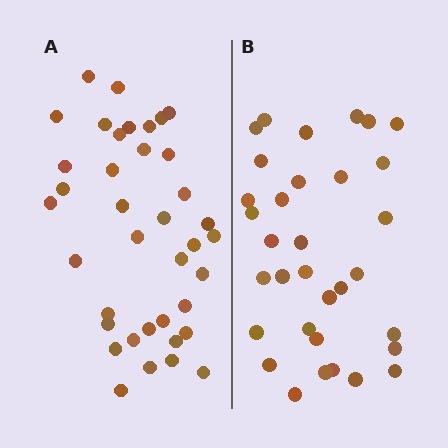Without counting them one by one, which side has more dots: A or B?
Region A (the left region) has more dots.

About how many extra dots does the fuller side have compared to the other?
Region A has about 5 more dots than region B.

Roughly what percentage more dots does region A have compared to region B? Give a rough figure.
About 15% more.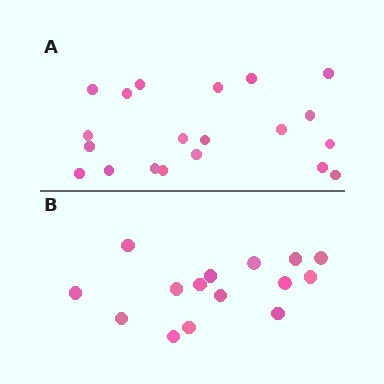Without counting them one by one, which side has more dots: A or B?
Region A (the top region) has more dots.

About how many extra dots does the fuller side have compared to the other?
Region A has about 5 more dots than region B.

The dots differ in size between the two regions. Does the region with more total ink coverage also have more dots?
No. Region B has more total ink coverage because its dots are larger, but region A actually contains more individual dots. Total area can be misleading — the number of items is what matters here.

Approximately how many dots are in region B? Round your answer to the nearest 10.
About 20 dots. (The exact count is 15, which rounds to 20.)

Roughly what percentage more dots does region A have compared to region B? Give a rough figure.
About 35% more.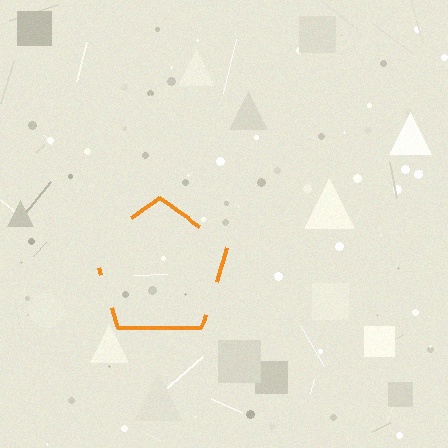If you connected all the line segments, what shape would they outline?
They would outline a pentagon.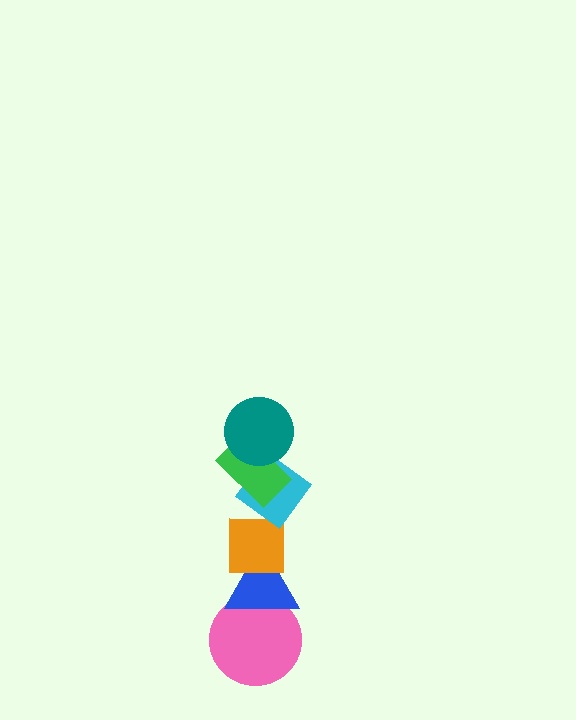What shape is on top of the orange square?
The cyan diamond is on top of the orange square.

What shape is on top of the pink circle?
The blue triangle is on top of the pink circle.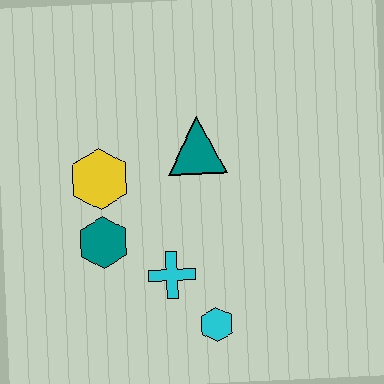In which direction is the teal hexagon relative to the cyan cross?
The teal hexagon is to the left of the cyan cross.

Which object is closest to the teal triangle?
The yellow hexagon is closest to the teal triangle.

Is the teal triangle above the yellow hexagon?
Yes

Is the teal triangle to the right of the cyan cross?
Yes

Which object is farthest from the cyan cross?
The teal triangle is farthest from the cyan cross.